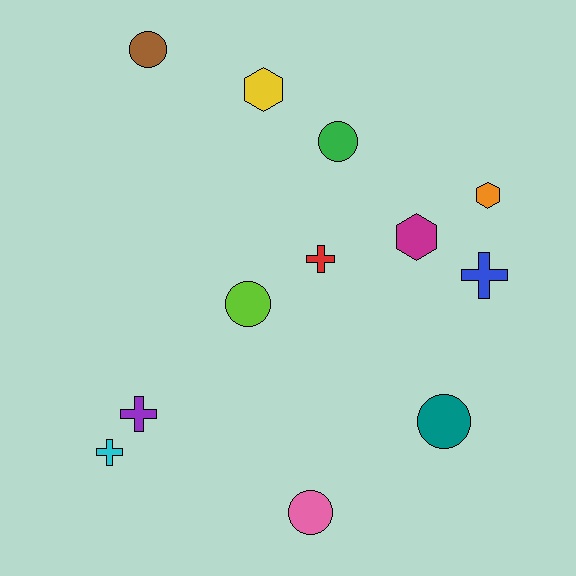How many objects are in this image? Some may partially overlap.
There are 12 objects.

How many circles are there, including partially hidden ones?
There are 5 circles.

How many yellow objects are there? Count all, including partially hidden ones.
There is 1 yellow object.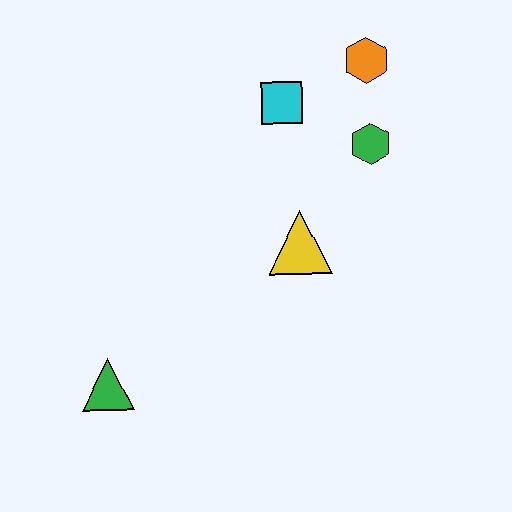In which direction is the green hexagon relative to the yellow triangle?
The green hexagon is above the yellow triangle.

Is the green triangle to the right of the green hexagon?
No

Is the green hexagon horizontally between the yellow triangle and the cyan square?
No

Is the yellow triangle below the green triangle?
No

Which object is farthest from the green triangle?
The orange hexagon is farthest from the green triangle.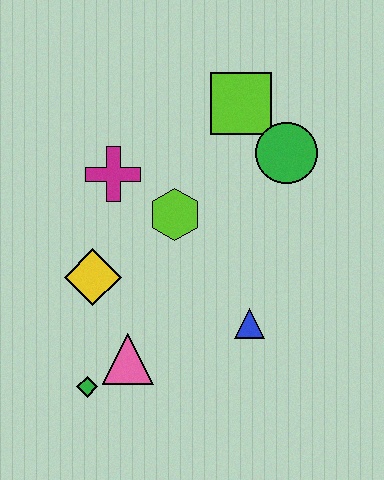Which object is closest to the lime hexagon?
The magenta cross is closest to the lime hexagon.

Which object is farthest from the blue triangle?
The lime square is farthest from the blue triangle.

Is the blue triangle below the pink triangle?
No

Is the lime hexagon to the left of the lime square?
Yes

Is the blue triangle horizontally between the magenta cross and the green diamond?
No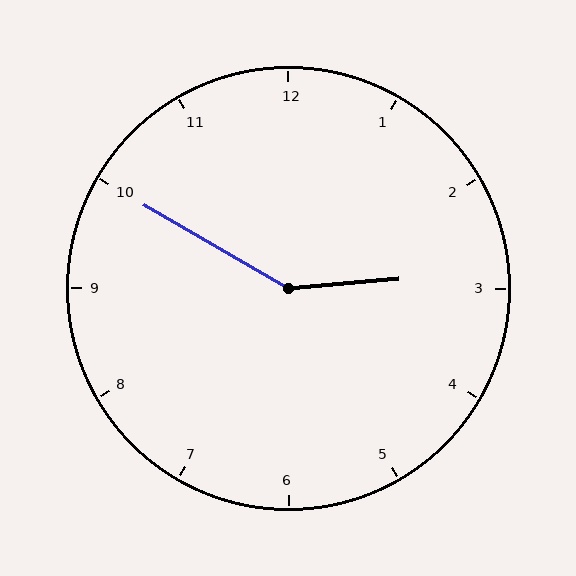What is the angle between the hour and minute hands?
Approximately 145 degrees.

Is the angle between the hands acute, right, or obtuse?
It is obtuse.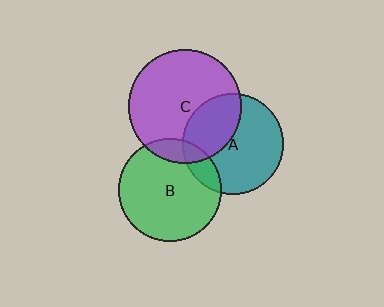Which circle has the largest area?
Circle C (purple).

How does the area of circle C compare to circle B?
Approximately 1.2 times.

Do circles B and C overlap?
Yes.